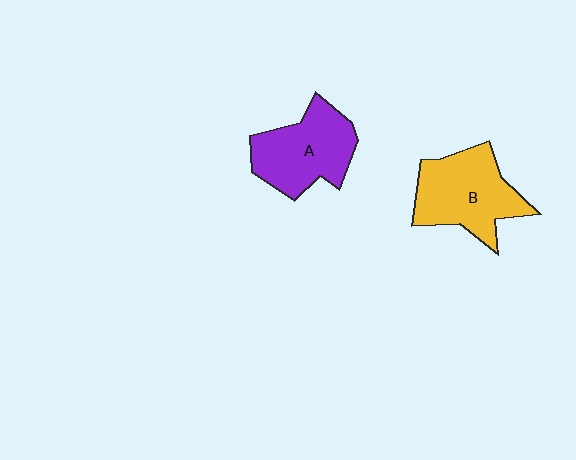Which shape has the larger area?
Shape B (yellow).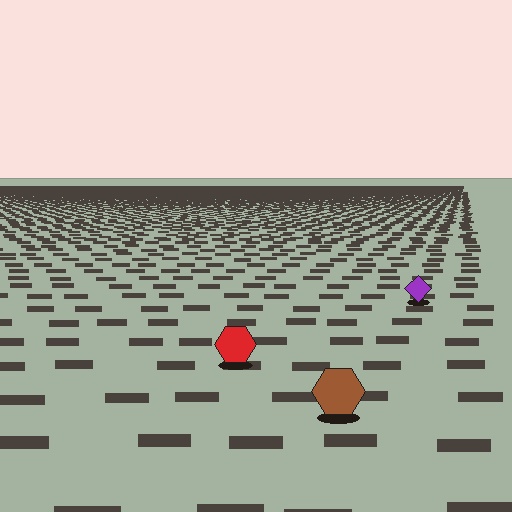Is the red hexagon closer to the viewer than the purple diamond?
Yes. The red hexagon is closer — you can tell from the texture gradient: the ground texture is coarser near it.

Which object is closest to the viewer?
The brown hexagon is closest. The texture marks near it are larger and more spread out.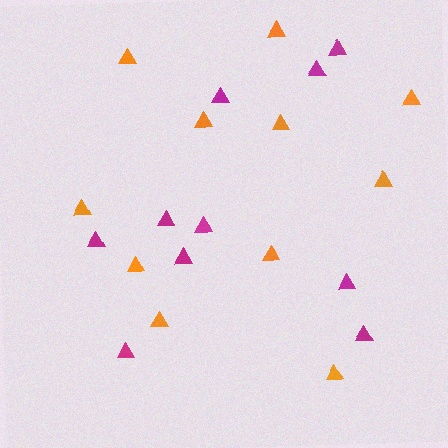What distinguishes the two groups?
There are 2 groups: one group of orange triangles (11) and one group of magenta triangles (10).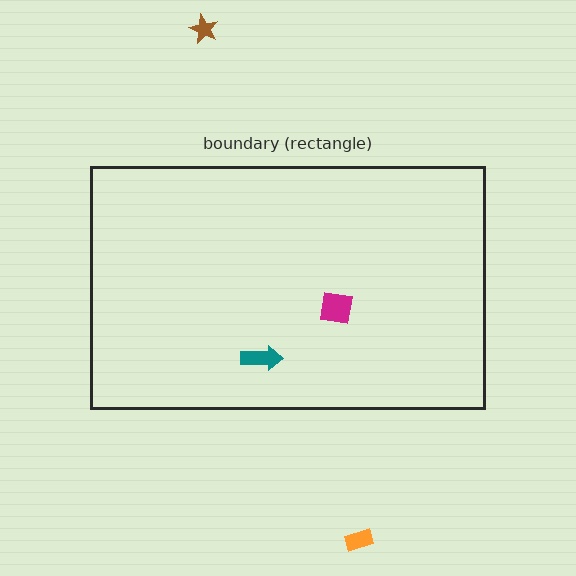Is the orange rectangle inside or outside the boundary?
Outside.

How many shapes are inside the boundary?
2 inside, 2 outside.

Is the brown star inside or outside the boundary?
Outside.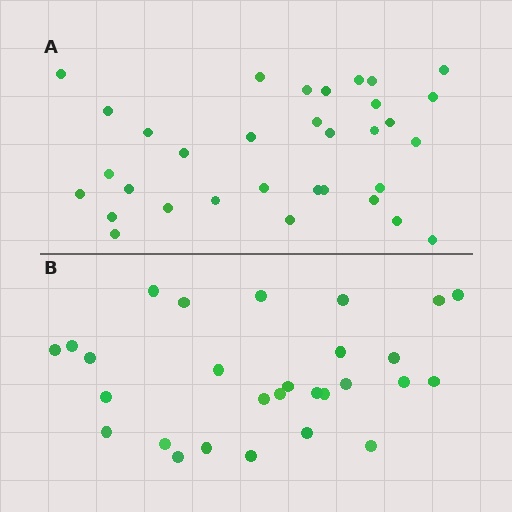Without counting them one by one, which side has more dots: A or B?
Region A (the top region) has more dots.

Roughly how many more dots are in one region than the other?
Region A has about 5 more dots than region B.